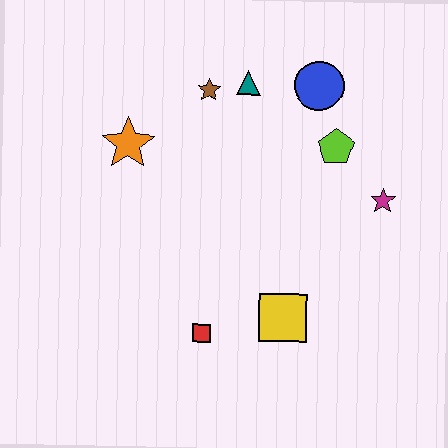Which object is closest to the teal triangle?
The brown star is closest to the teal triangle.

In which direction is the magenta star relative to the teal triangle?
The magenta star is to the right of the teal triangle.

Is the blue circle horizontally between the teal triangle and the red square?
No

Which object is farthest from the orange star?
The magenta star is farthest from the orange star.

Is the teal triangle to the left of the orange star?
No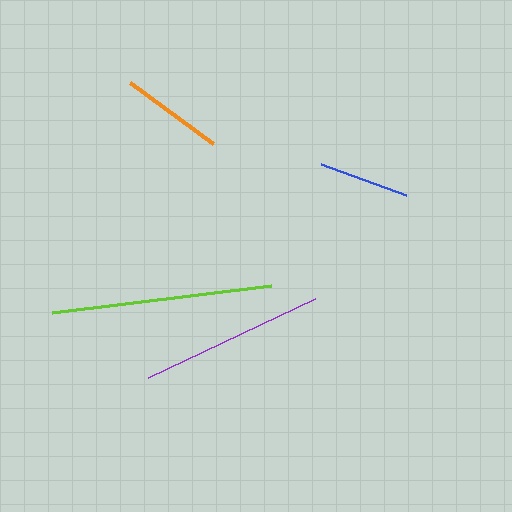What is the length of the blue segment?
The blue segment is approximately 90 pixels long.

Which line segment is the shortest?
The blue line is the shortest at approximately 90 pixels.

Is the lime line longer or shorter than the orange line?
The lime line is longer than the orange line.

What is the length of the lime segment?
The lime segment is approximately 221 pixels long.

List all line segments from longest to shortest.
From longest to shortest: lime, purple, orange, blue.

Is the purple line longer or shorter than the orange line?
The purple line is longer than the orange line.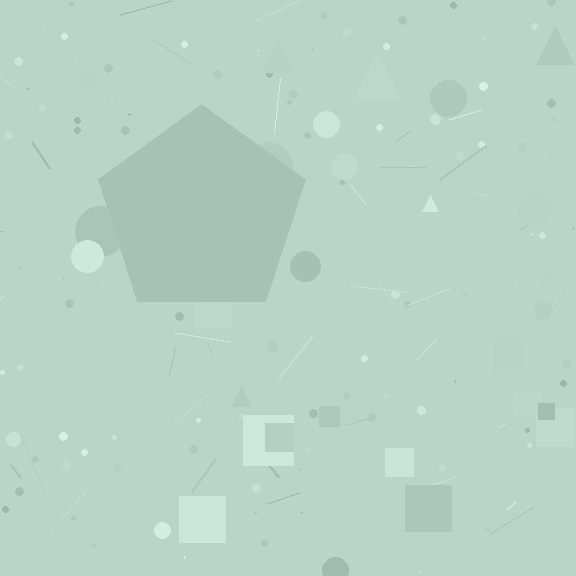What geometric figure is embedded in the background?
A pentagon is embedded in the background.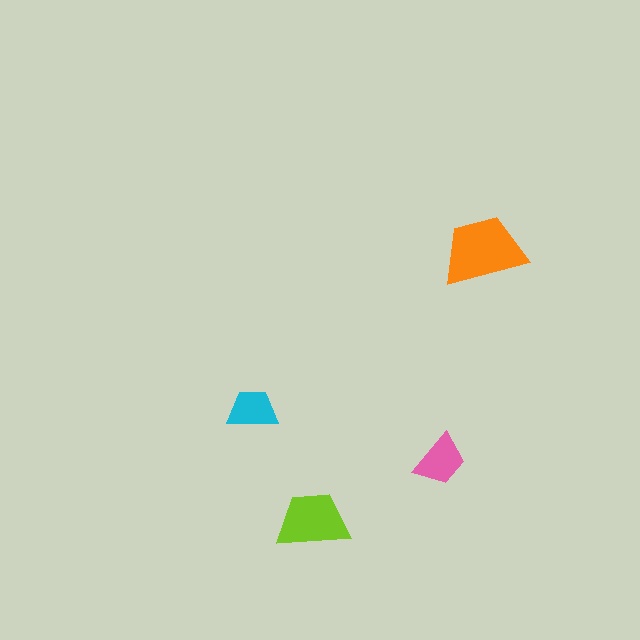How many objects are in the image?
There are 4 objects in the image.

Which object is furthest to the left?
The cyan trapezoid is leftmost.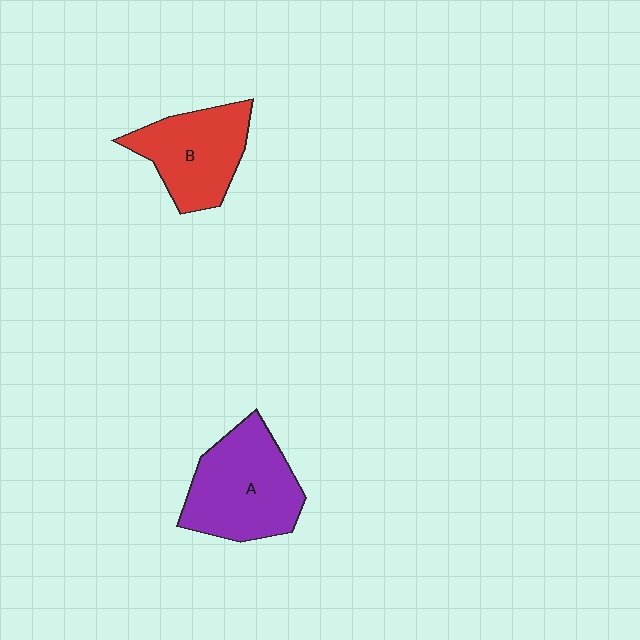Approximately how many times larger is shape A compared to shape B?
Approximately 1.2 times.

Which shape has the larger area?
Shape A (purple).